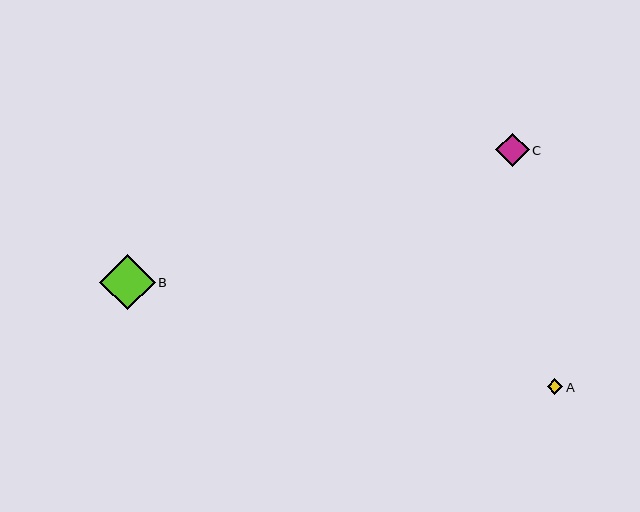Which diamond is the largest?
Diamond B is the largest with a size of approximately 56 pixels.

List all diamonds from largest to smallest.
From largest to smallest: B, C, A.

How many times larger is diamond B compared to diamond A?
Diamond B is approximately 3.6 times the size of diamond A.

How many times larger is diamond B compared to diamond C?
Diamond B is approximately 1.6 times the size of diamond C.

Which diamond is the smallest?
Diamond A is the smallest with a size of approximately 16 pixels.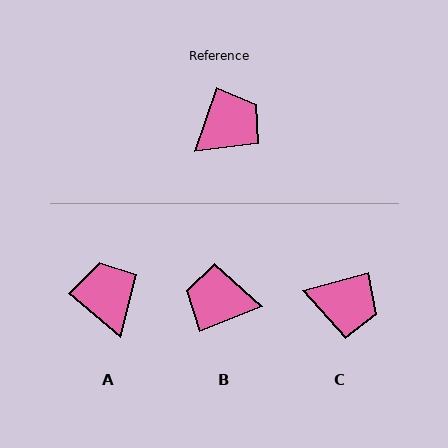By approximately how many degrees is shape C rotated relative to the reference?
Approximately 56 degrees clockwise.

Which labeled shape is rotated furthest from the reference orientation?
B, about 130 degrees away.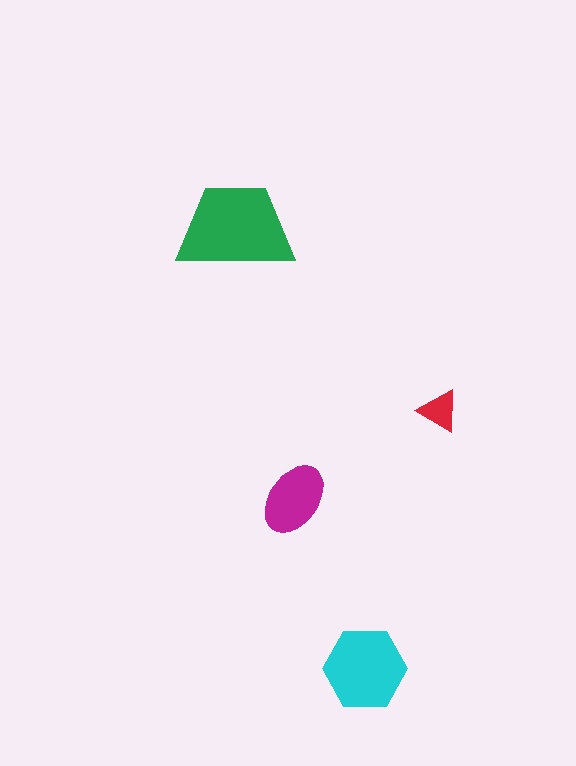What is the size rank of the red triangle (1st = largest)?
4th.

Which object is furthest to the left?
The green trapezoid is leftmost.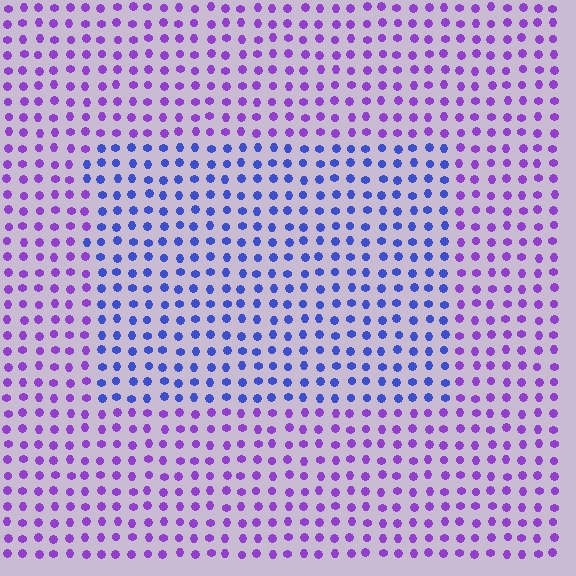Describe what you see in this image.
The image is filled with small purple elements in a uniform arrangement. A rectangle-shaped region is visible where the elements are tinted to a slightly different hue, forming a subtle color boundary.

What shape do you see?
I see a rectangle.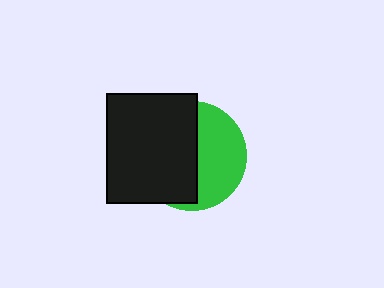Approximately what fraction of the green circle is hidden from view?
Roughly 54% of the green circle is hidden behind the black rectangle.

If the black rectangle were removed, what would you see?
You would see the complete green circle.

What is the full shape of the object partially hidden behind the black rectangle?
The partially hidden object is a green circle.